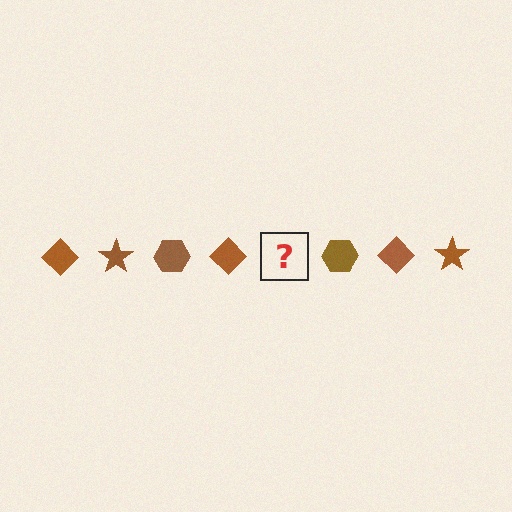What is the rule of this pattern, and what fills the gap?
The rule is that the pattern cycles through diamond, star, hexagon shapes in brown. The gap should be filled with a brown star.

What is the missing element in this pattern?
The missing element is a brown star.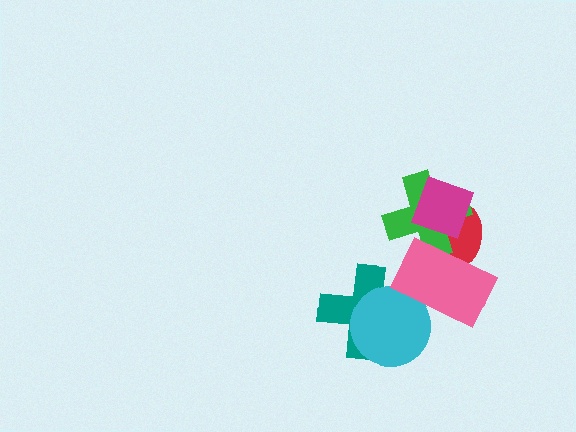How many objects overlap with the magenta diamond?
2 objects overlap with the magenta diamond.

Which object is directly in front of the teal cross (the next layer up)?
The cyan circle is directly in front of the teal cross.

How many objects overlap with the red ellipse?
3 objects overlap with the red ellipse.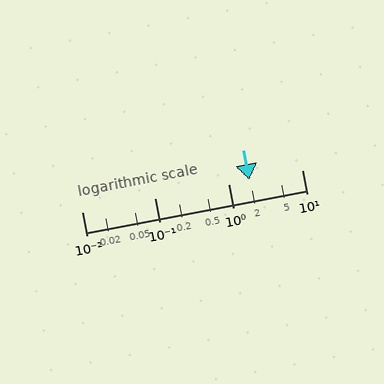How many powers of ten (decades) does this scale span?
The scale spans 3 decades, from 0.01 to 10.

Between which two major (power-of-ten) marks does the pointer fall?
The pointer is between 1 and 10.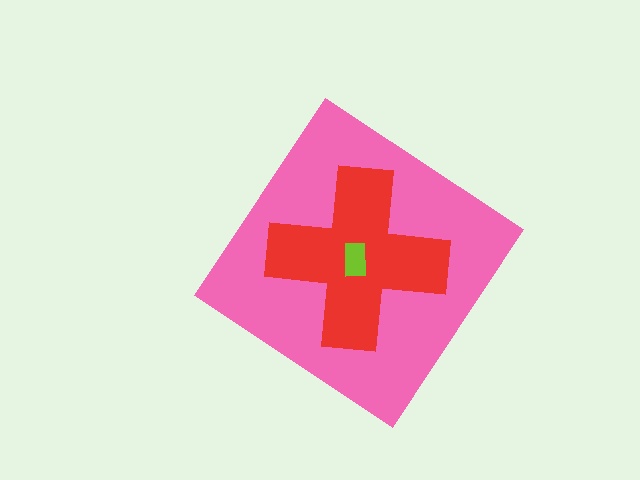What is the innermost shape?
The lime rectangle.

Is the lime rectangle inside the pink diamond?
Yes.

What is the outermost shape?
The pink diamond.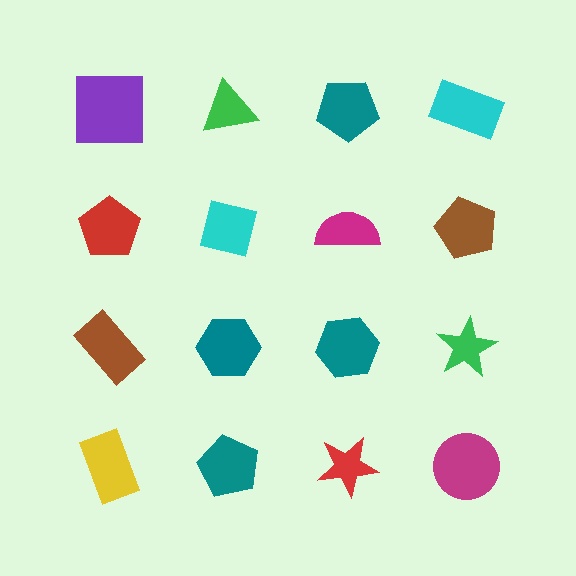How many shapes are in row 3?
4 shapes.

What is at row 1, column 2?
A green triangle.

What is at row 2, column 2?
A cyan square.